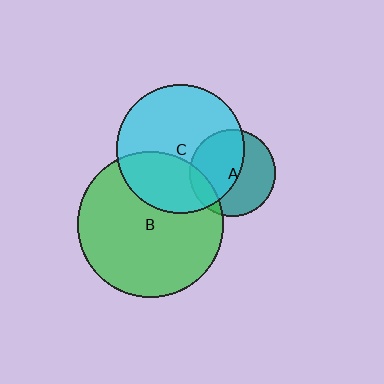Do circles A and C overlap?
Yes.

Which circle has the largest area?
Circle B (green).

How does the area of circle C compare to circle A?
Approximately 2.2 times.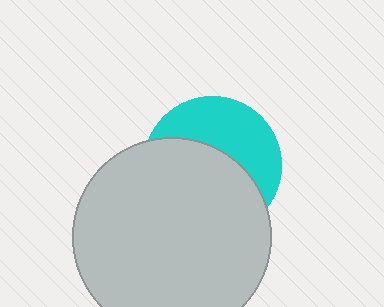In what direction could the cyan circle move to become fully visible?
The cyan circle could move up. That would shift it out from behind the light gray circle entirely.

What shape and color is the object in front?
The object in front is a light gray circle.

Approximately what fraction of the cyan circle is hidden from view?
Roughly 58% of the cyan circle is hidden behind the light gray circle.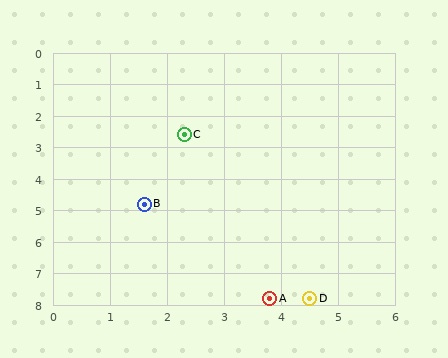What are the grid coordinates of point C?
Point C is at approximately (2.3, 2.6).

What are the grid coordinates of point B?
Point B is at approximately (1.6, 4.8).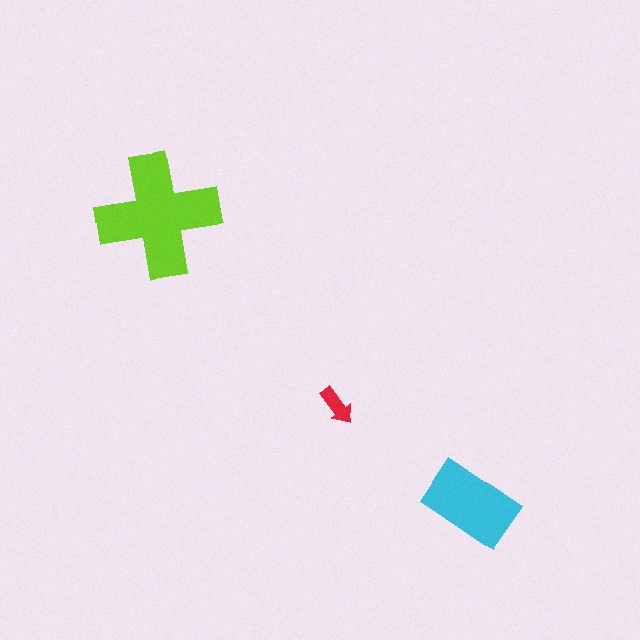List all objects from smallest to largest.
The red arrow, the cyan rectangle, the lime cross.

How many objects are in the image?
There are 3 objects in the image.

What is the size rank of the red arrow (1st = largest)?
3rd.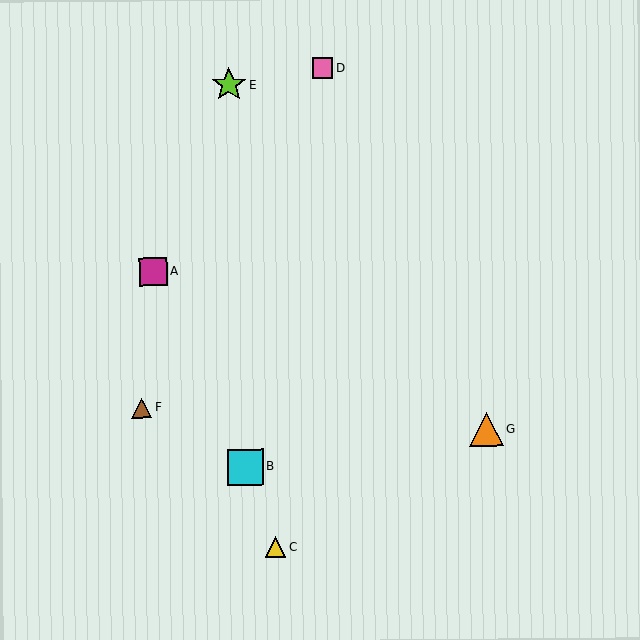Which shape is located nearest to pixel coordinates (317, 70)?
The pink square (labeled D) at (322, 68) is nearest to that location.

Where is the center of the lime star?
The center of the lime star is at (229, 84).